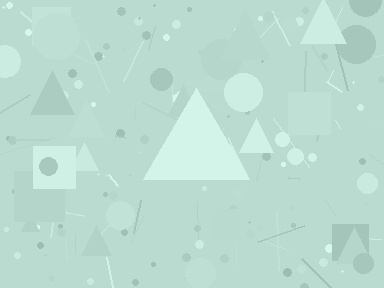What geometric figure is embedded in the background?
A triangle is embedded in the background.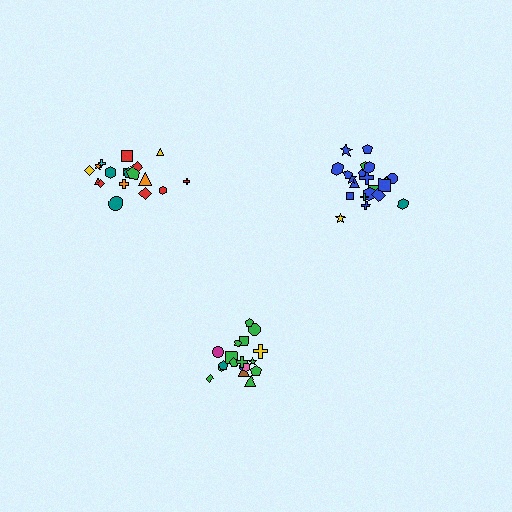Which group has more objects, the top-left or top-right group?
The top-right group.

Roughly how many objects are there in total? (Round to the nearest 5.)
Roughly 60 objects in total.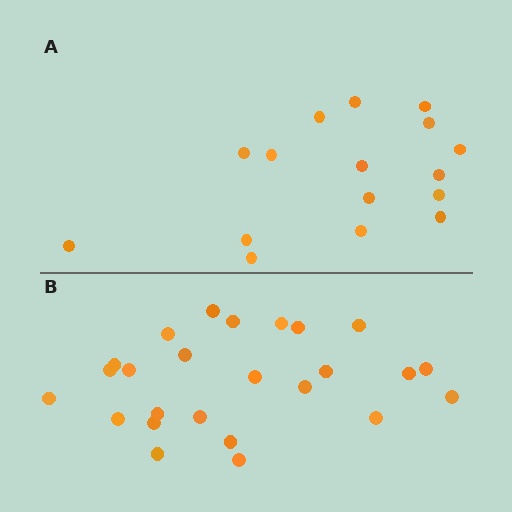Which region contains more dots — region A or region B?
Region B (the bottom region) has more dots.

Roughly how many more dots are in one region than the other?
Region B has roughly 8 or so more dots than region A.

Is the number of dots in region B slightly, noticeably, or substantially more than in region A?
Region B has substantially more. The ratio is roughly 1.6 to 1.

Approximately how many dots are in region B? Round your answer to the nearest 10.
About 20 dots. (The exact count is 25, which rounds to 20.)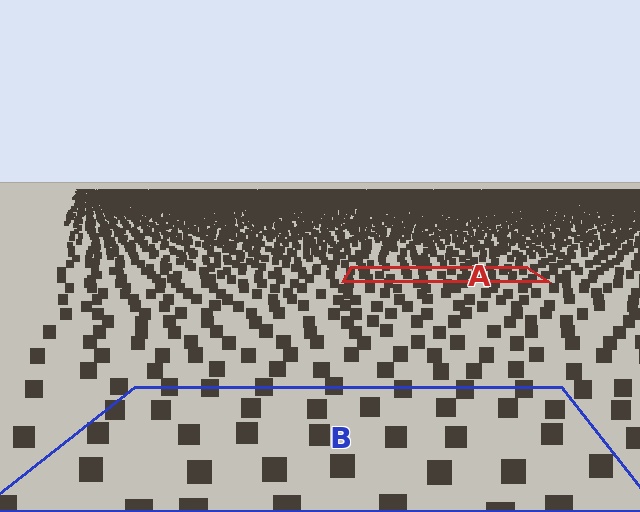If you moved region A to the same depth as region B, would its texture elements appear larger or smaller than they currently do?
They would appear larger. At a closer depth, the same texture elements are projected at a bigger on-screen size.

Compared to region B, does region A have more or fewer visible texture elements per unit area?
Region A has more texture elements per unit area — they are packed more densely because it is farther away.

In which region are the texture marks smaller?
The texture marks are smaller in region A, because it is farther away.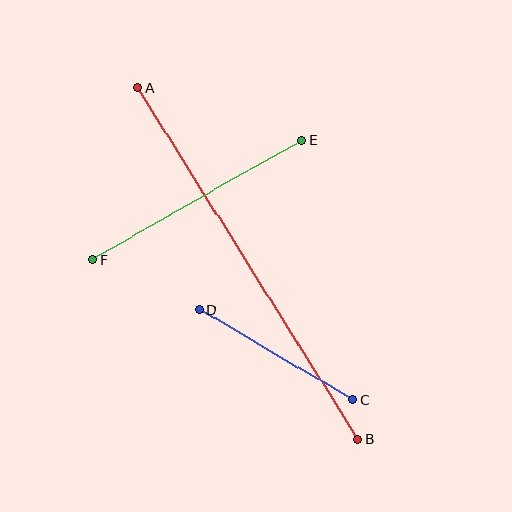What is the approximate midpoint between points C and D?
The midpoint is at approximately (276, 354) pixels.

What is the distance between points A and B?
The distance is approximately 414 pixels.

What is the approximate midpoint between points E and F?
The midpoint is at approximately (197, 200) pixels.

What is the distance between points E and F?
The distance is approximately 241 pixels.